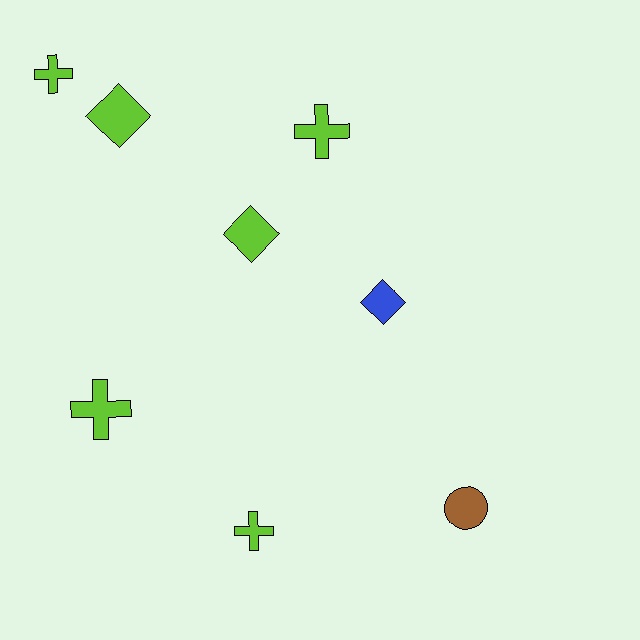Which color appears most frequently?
Lime, with 6 objects.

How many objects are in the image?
There are 8 objects.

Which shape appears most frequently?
Cross, with 4 objects.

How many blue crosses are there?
There are no blue crosses.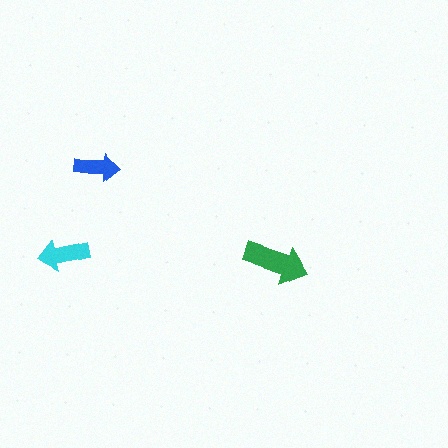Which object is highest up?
The blue arrow is topmost.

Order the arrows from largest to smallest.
the green one, the cyan one, the blue one.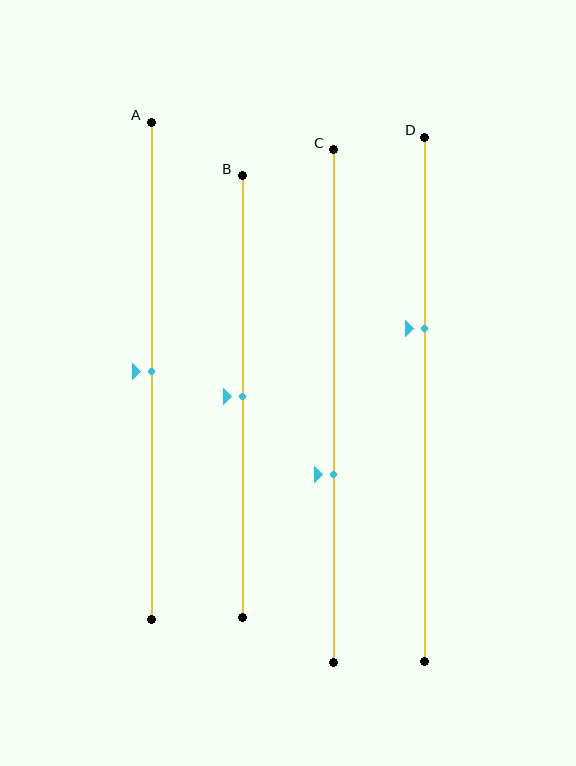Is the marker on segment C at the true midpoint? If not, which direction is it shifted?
No, the marker on segment C is shifted downward by about 13% of the segment length.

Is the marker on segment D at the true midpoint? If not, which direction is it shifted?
No, the marker on segment D is shifted upward by about 14% of the segment length.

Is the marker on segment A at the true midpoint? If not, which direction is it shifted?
Yes, the marker on segment A is at the true midpoint.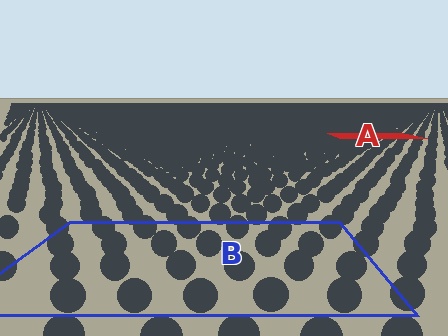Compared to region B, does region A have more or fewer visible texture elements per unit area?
Region A has more texture elements per unit area — they are packed more densely because it is farther away.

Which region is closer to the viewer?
Region B is closer. The texture elements there are larger and more spread out.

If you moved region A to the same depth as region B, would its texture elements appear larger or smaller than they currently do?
They would appear larger. At a closer depth, the same texture elements are projected at a bigger on-screen size.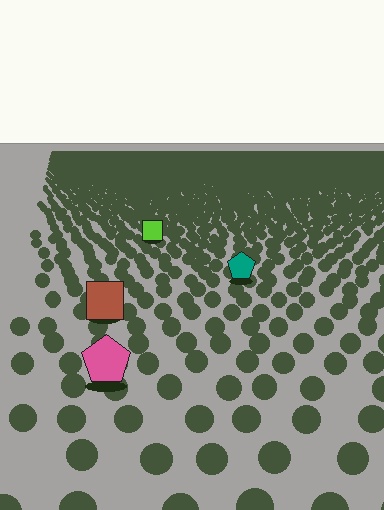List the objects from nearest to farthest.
From nearest to farthest: the pink pentagon, the brown square, the teal pentagon, the lime square.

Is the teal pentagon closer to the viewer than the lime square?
Yes. The teal pentagon is closer — you can tell from the texture gradient: the ground texture is coarser near it.